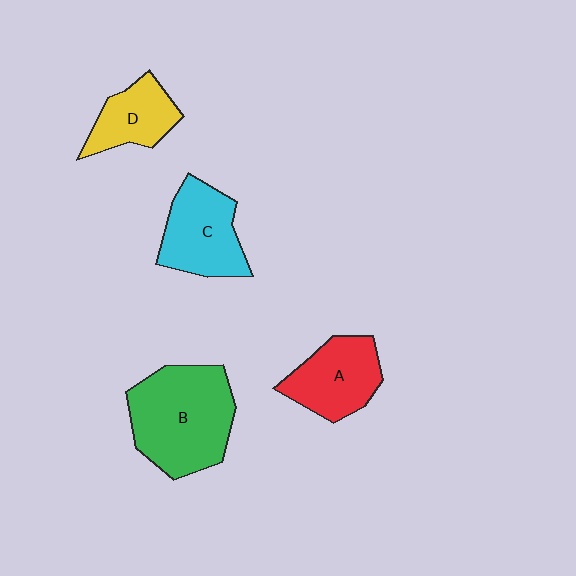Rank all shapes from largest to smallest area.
From largest to smallest: B (green), C (cyan), A (red), D (yellow).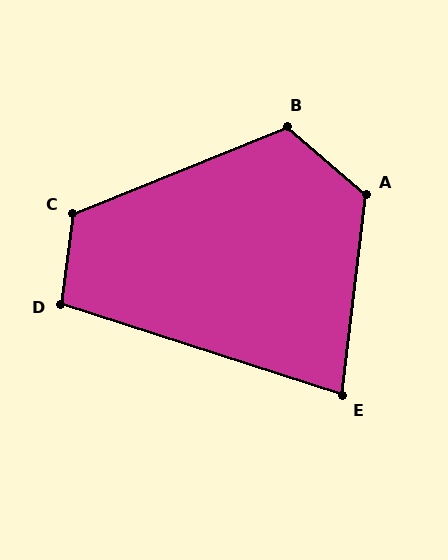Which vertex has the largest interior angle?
A, at approximately 124 degrees.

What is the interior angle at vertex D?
Approximately 100 degrees (obtuse).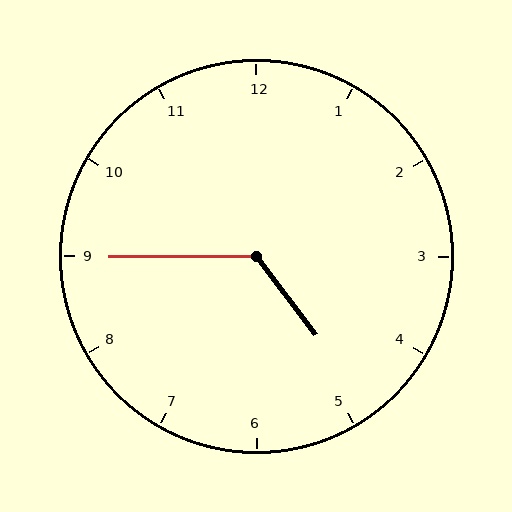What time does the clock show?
4:45.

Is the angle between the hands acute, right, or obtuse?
It is obtuse.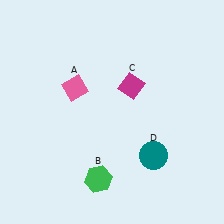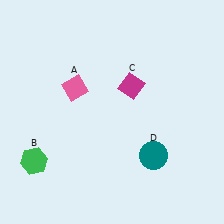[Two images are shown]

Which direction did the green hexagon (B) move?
The green hexagon (B) moved left.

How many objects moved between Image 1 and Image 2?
1 object moved between the two images.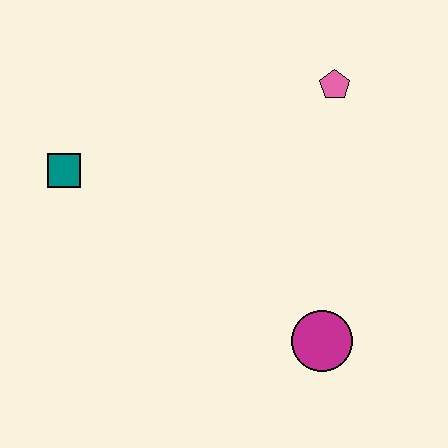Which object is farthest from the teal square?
The magenta circle is farthest from the teal square.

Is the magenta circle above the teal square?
No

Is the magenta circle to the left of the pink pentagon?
Yes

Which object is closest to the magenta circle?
The pink pentagon is closest to the magenta circle.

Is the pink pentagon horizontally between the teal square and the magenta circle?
No